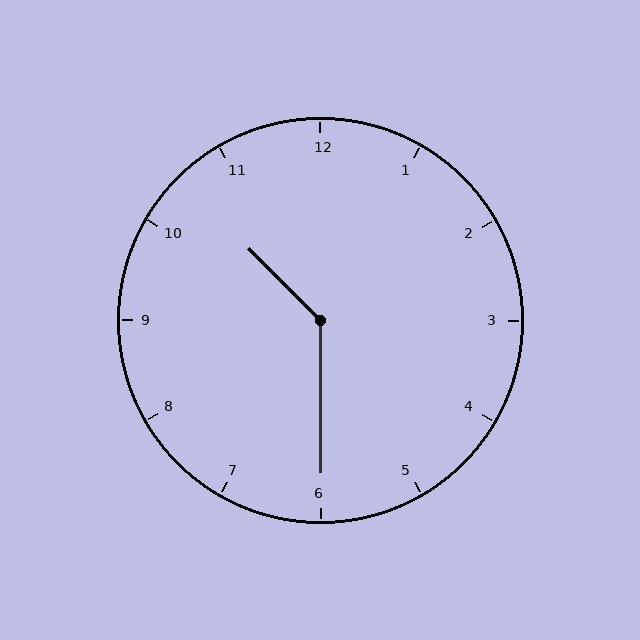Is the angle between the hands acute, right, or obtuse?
It is obtuse.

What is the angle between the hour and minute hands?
Approximately 135 degrees.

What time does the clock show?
10:30.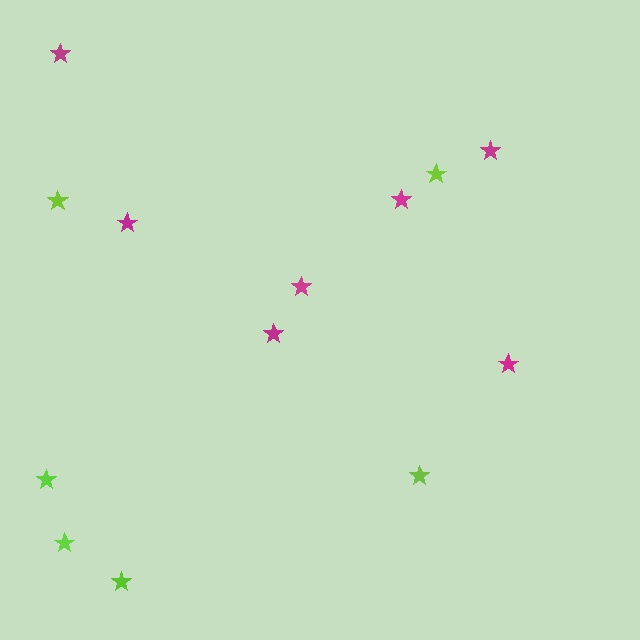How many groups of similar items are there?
There are 2 groups: one group of magenta stars (7) and one group of lime stars (6).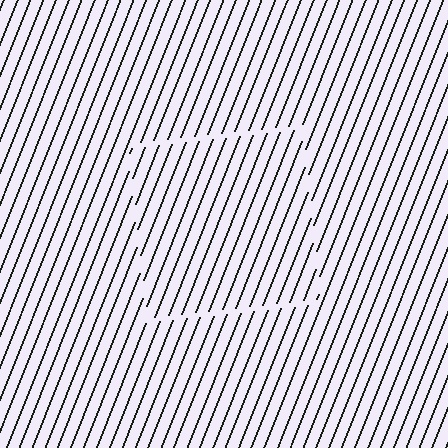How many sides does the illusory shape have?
4 sides — the line-ends trace a square.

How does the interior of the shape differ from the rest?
The interior of the shape contains the same grating, shifted by half a period — the contour is defined by the phase discontinuity where line-ends from the inner and outer gratings abut.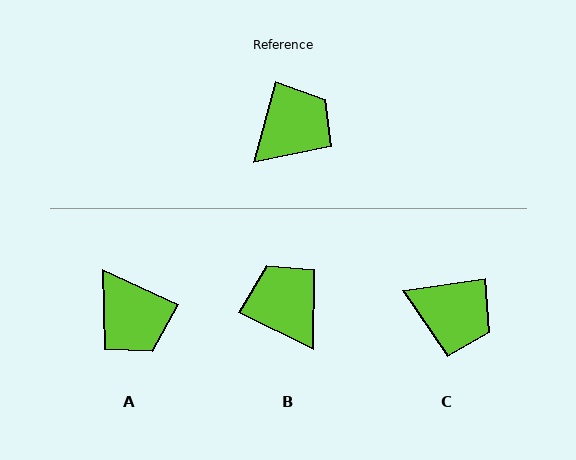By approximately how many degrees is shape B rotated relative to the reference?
Approximately 78 degrees counter-clockwise.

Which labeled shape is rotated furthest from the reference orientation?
A, about 100 degrees away.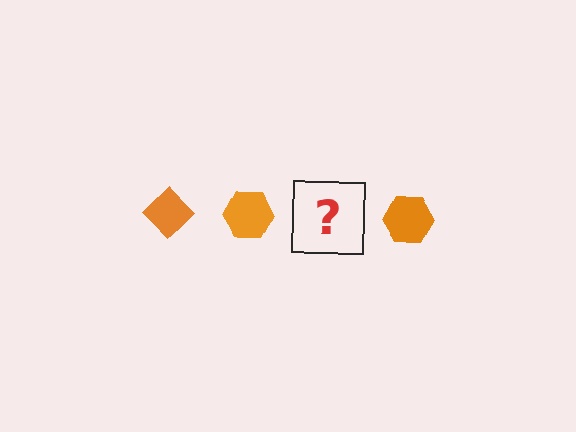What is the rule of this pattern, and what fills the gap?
The rule is that the pattern cycles through diamond, hexagon shapes in orange. The gap should be filled with an orange diamond.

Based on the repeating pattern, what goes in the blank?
The blank should be an orange diamond.